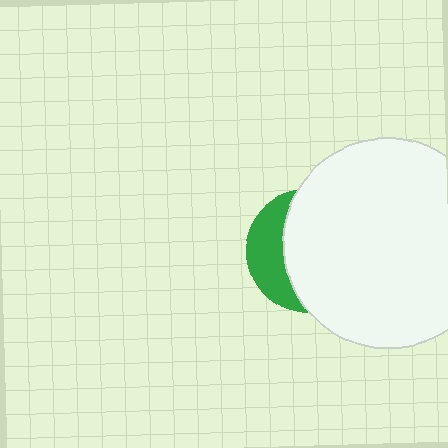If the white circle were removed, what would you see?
You would see the complete green circle.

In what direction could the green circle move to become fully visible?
The green circle could move left. That would shift it out from behind the white circle entirely.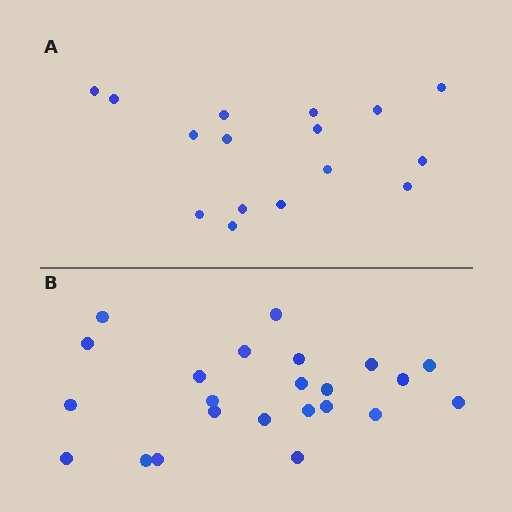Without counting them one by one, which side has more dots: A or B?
Region B (the bottom region) has more dots.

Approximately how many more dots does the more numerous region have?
Region B has roughly 8 or so more dots than region A.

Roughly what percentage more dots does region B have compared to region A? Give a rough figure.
About 45% more.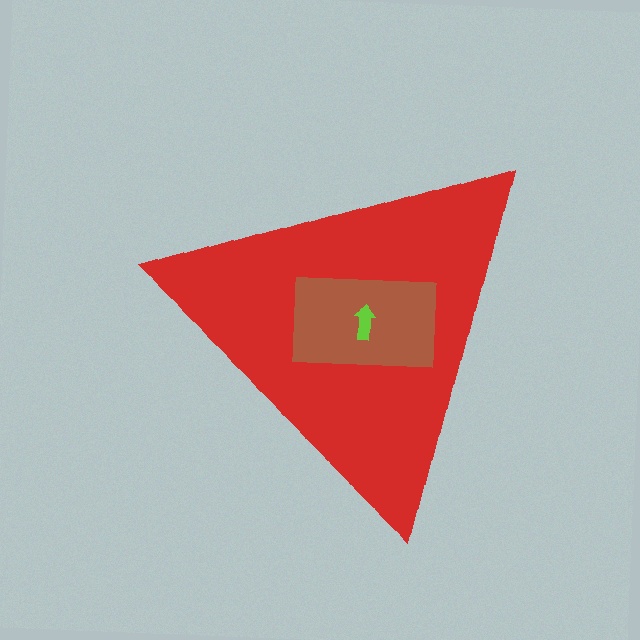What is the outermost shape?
The red triangle.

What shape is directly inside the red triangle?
The brown rectangle.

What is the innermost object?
The lime arrow.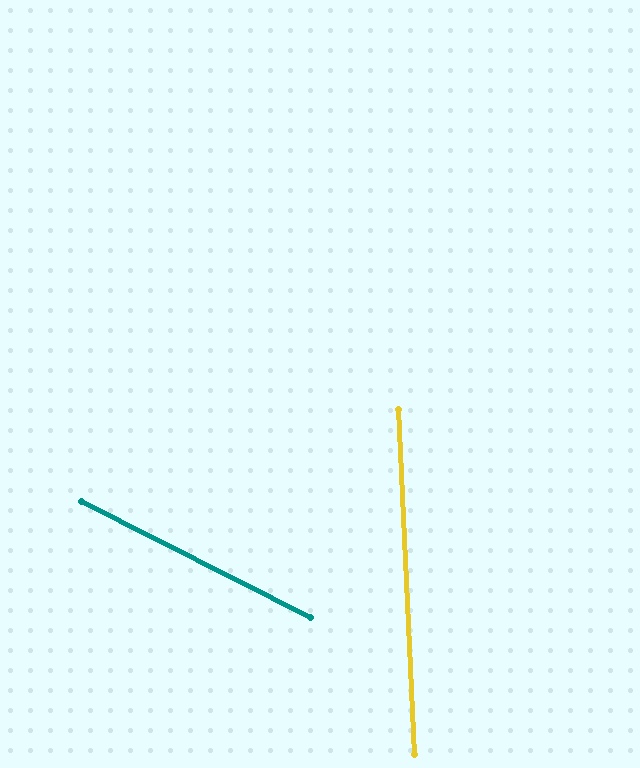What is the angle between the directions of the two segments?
Approximately 60 degrees.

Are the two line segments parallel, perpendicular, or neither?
Neither parallel nor perpendicular — they differ by about 60°.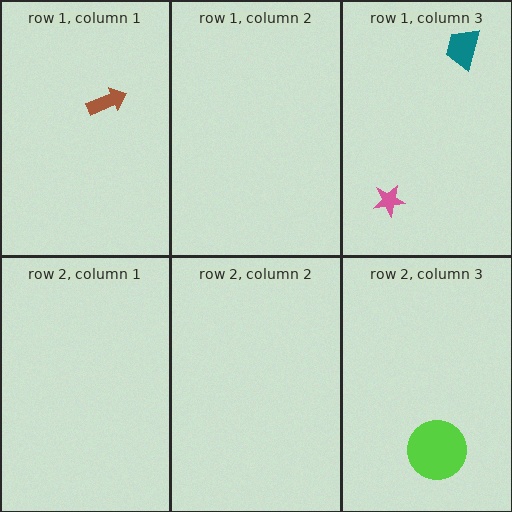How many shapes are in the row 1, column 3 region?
2.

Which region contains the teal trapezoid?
The row 1, column 3 region.